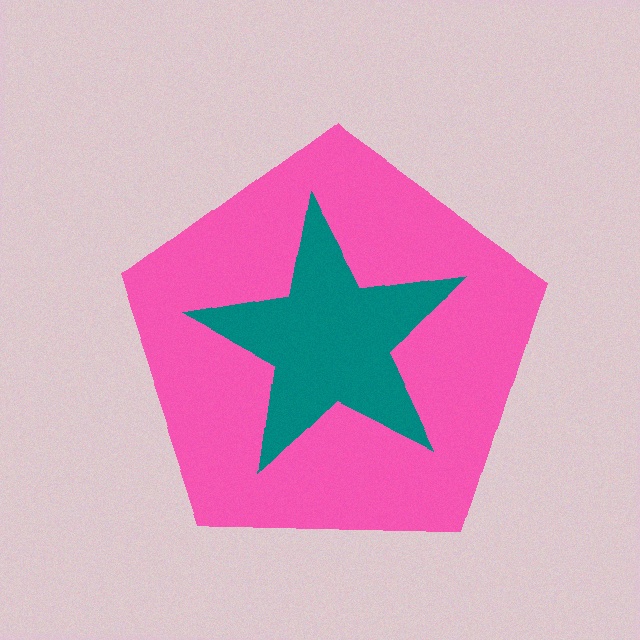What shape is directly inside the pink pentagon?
The teal star.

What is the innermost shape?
The teal star.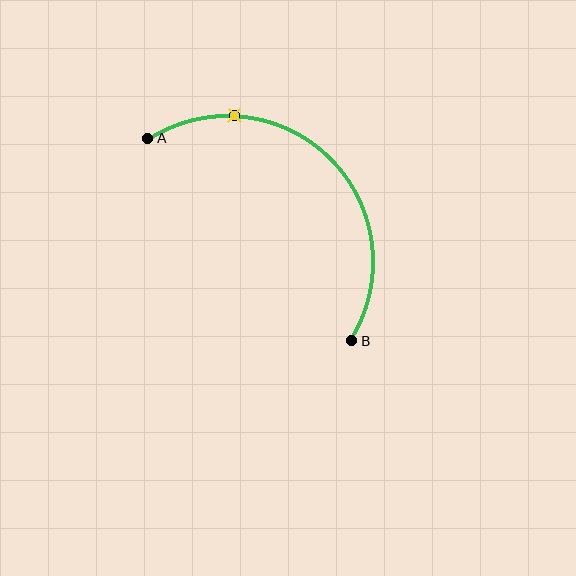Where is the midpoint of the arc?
The arc midpoint is the point on the curve farthest from the straight line joining A and B. It sits above and to the right of that line.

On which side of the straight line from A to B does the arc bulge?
The arc bulges above and to the right of the straight line connecting A and B.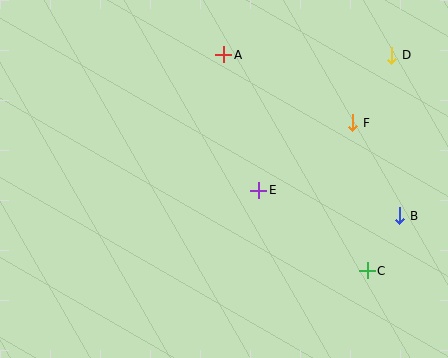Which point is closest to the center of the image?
Point E at (259, 190) is closest to the center.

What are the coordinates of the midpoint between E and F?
The midpoint between E and F is at (306, 157).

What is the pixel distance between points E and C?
The distance between E and C is 135 pixels.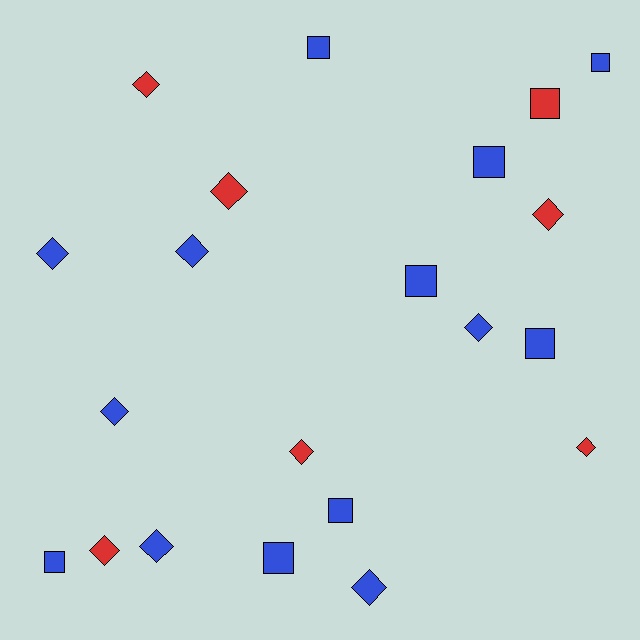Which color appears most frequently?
Blue, with 14 objects.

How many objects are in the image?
There are 21 objects.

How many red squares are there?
There is 1 red square.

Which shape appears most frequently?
Diamond, with 12 objects.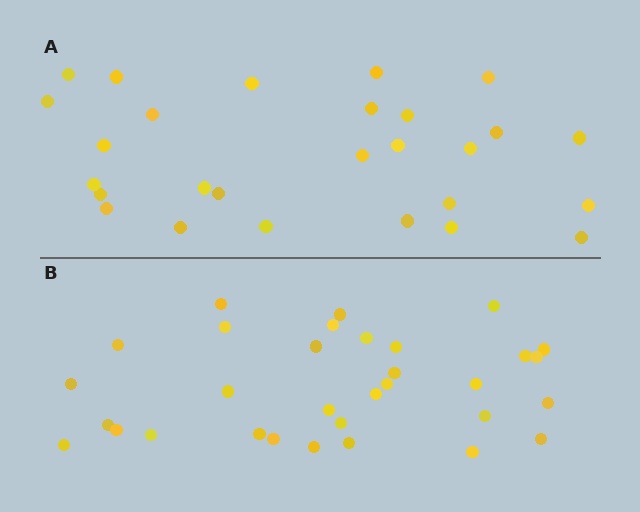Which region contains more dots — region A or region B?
Region B (the bottom region) has more dots.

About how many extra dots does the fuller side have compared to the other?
Region B has about 5 more dots than region A.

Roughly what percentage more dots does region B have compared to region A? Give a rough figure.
About 20% more.